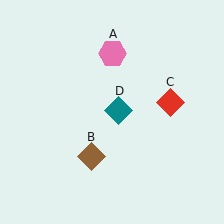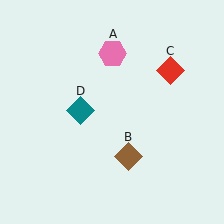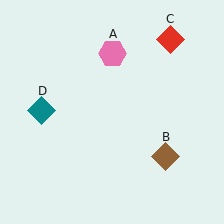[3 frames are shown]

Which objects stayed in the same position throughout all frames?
Pink hexagon (object A) remained stationary.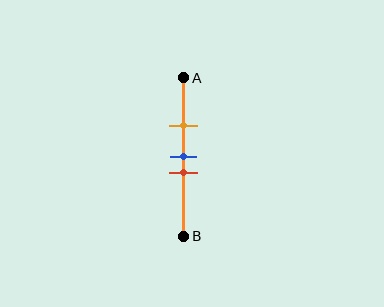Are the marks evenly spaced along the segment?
No, the marks are not evenly spaced.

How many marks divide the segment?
There are 3 marks dividing the segment.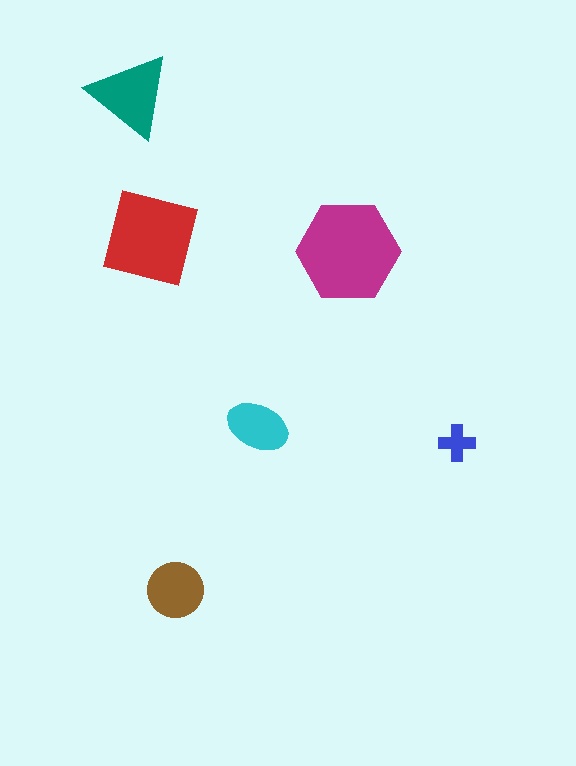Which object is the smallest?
The blue cross.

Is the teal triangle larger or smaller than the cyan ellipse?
Larger.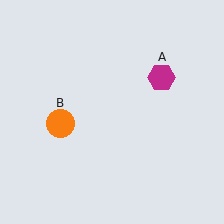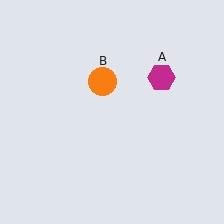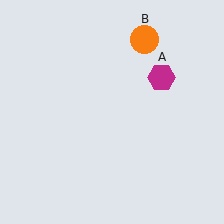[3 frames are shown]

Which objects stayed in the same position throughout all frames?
Magenta hexagon (object A) remained stationary.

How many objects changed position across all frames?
1 object changed position: orange circle (object B).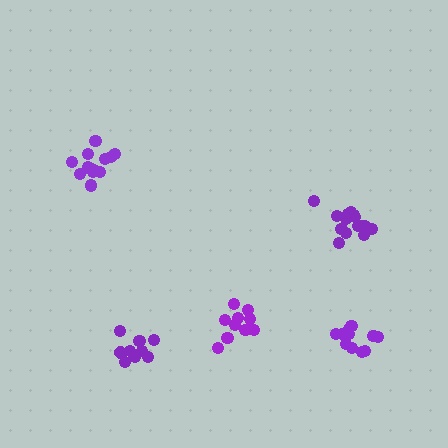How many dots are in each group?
Group 1: 13 dots, Group 2: 10 dots, Group 3: 16 dots, Group 4: 11 dots, Group 5: 10 dots (60 total).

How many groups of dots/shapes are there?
There are 5 groups.